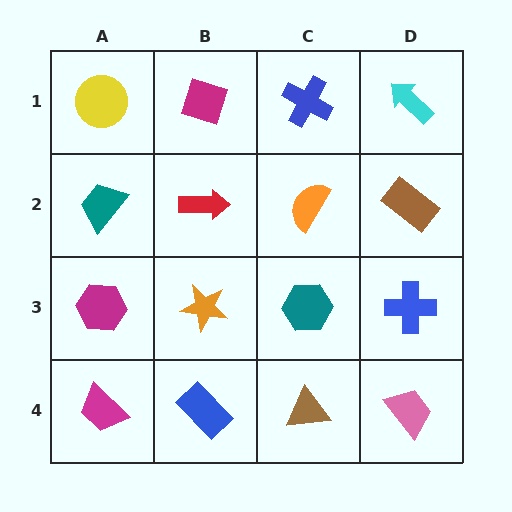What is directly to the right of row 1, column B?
A blue cross.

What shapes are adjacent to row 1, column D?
A brown rectangle (row 2, column D), a blue cross (row 1, column C).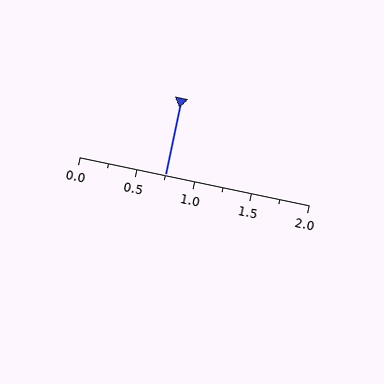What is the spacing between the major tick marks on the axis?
The major ticks are spaced 0.5 apart.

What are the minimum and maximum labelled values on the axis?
The axis runs from 0.0 to 2.0.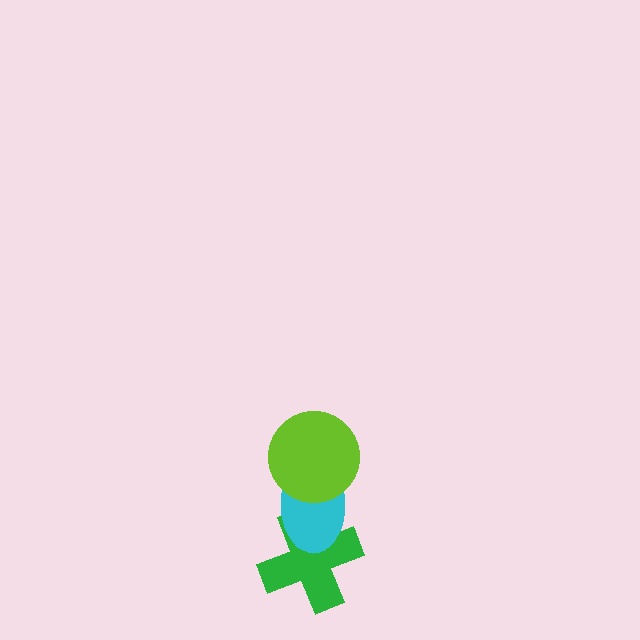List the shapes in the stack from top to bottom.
From top to bottom: the lime circle, the cyan ellipse, the green cross.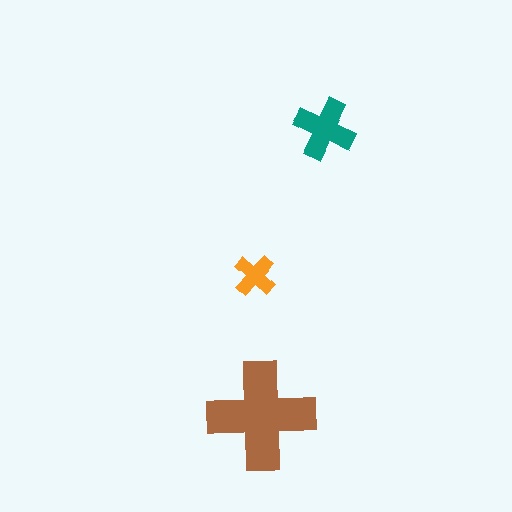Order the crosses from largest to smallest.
the brown one, the teal one, the orange one.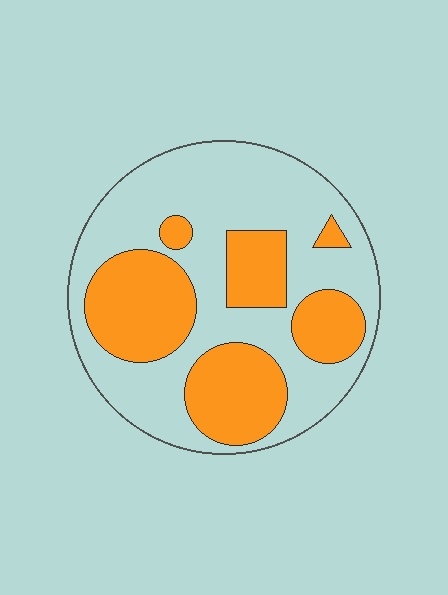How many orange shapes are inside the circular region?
6.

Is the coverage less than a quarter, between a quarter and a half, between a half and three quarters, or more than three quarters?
Between a quarter and a half.